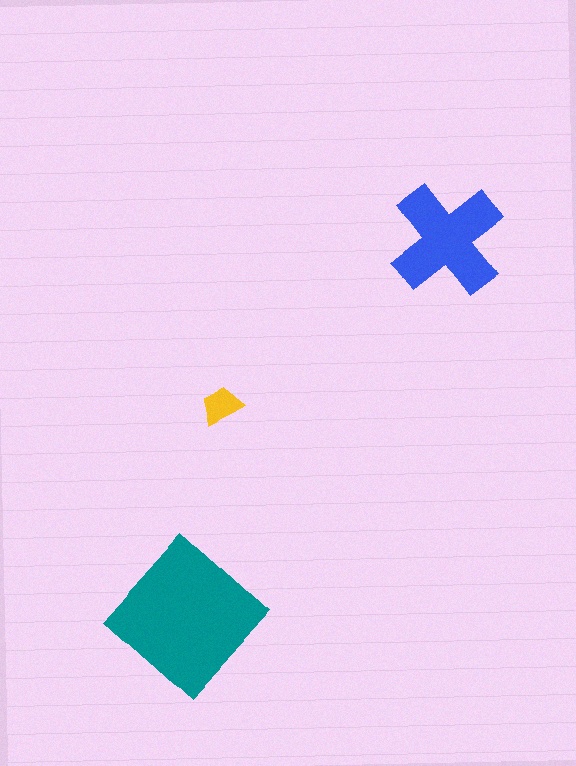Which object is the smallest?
The yellow trapezoid.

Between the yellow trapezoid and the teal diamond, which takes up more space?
The teal diamond.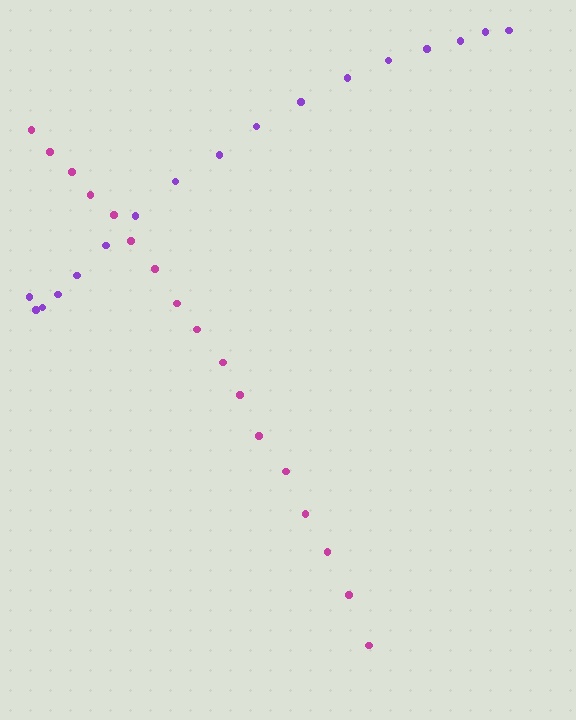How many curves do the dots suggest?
There are 2 distinct paths.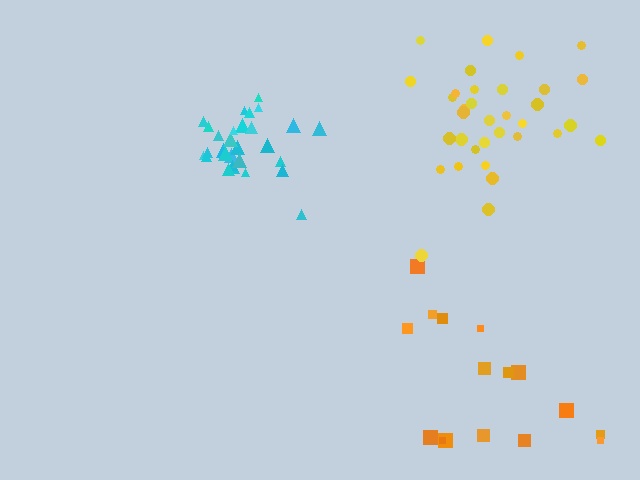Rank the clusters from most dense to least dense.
cyan, yellow, orange.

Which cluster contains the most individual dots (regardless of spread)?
Yellow (34).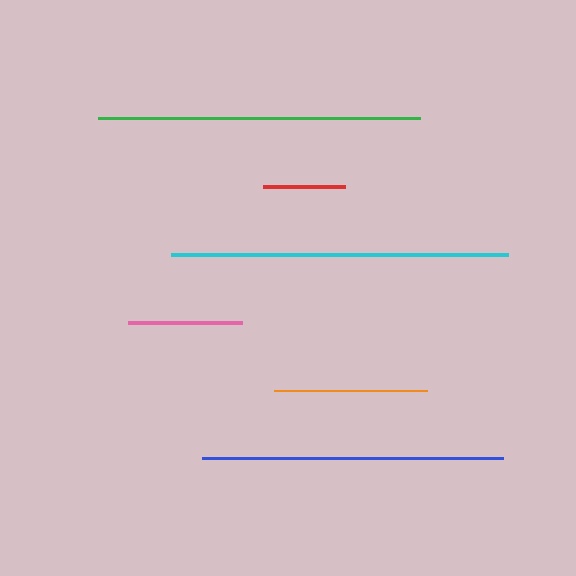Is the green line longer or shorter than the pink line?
The green line is longer than the pink line.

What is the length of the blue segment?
The blue segment is approximately 300 pixels long.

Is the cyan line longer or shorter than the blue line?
The cyan line is longer than the blue line.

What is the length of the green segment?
The green segment is approximately 322 pixels long.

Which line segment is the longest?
The cyan line is the longest at approximately 336 pixels.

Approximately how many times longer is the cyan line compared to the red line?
The cyan line is approximately 4.1 times the length of the red line.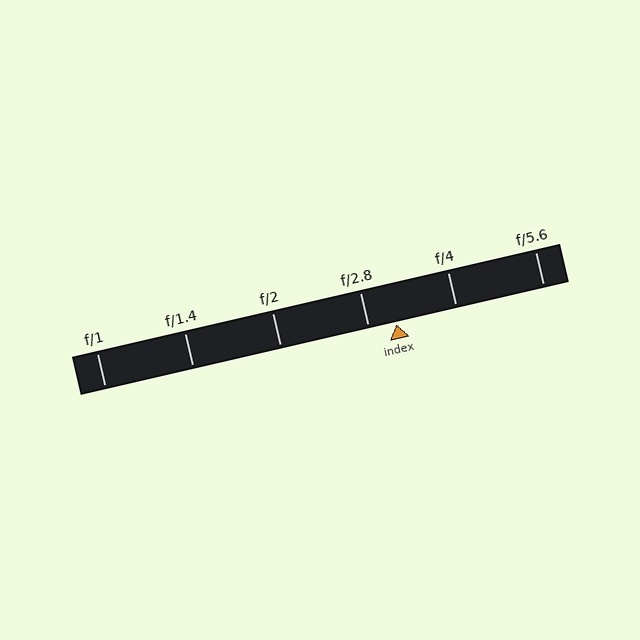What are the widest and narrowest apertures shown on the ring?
The widest aperture shown is f/1 and the narrowest is f/5.6.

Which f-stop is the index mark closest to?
The index mark is closest to f/2.8.